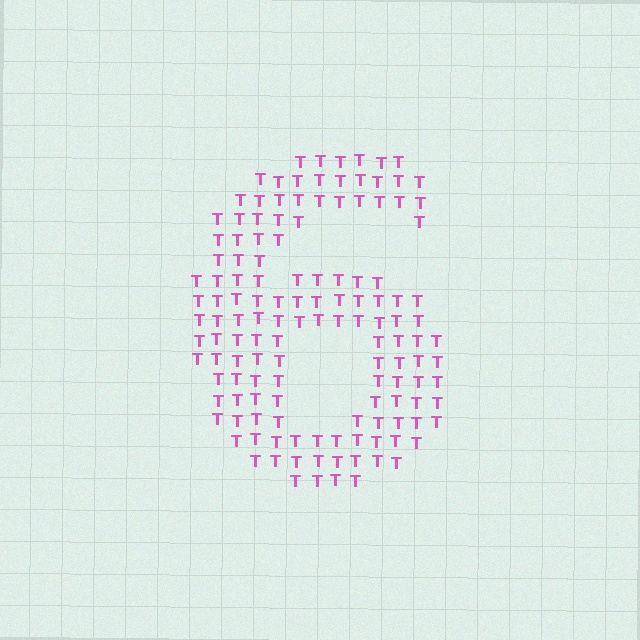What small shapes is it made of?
It is made of small letter T's.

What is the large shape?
The large shape is the digit 6.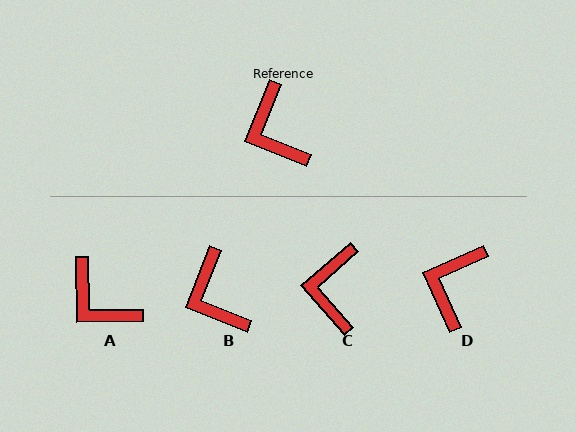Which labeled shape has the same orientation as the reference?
B.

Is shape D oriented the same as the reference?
No, it is off by about 45 degrees.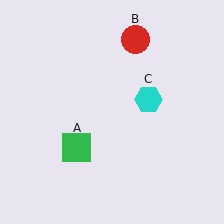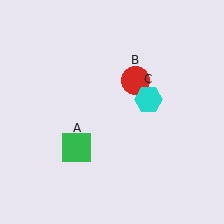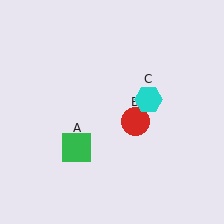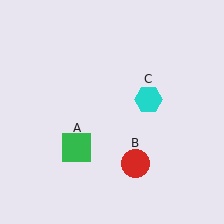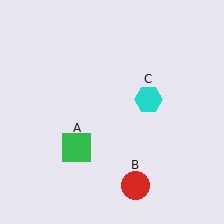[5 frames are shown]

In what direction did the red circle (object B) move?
The red circle (object B) moved down.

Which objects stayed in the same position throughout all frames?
Green square (object A) and cyan hexagon (object C) remained stationary.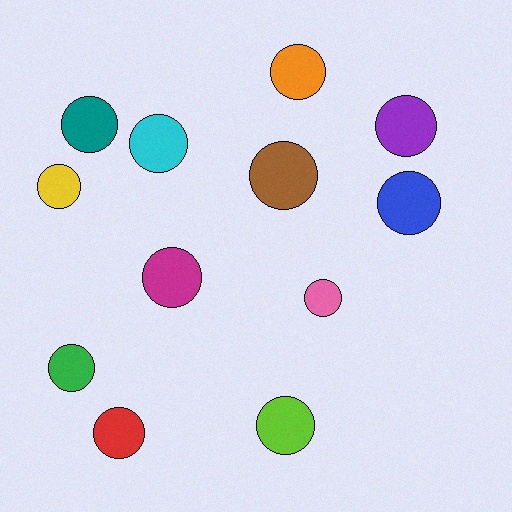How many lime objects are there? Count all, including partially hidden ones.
There is 1 lime object.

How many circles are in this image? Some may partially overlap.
There are 12 circles.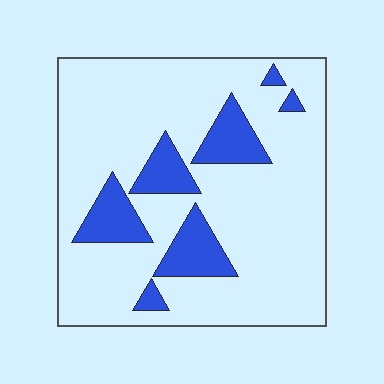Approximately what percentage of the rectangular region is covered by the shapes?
Approximately 20%.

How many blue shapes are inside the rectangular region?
7.